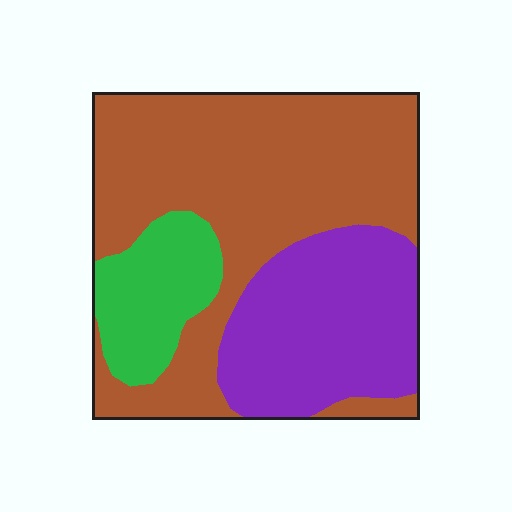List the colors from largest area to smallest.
From largest to smallest: brown, purple, green.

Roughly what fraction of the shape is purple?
Purple covers roughly 30% of the shape.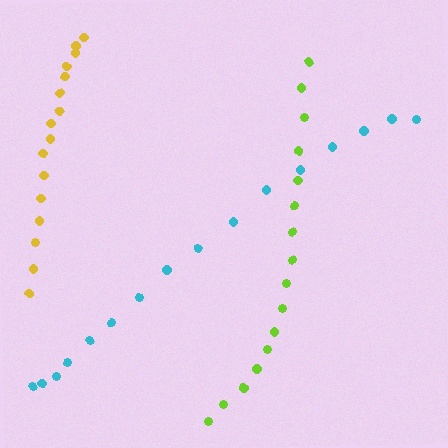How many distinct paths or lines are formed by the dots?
There are 3 distinct paths.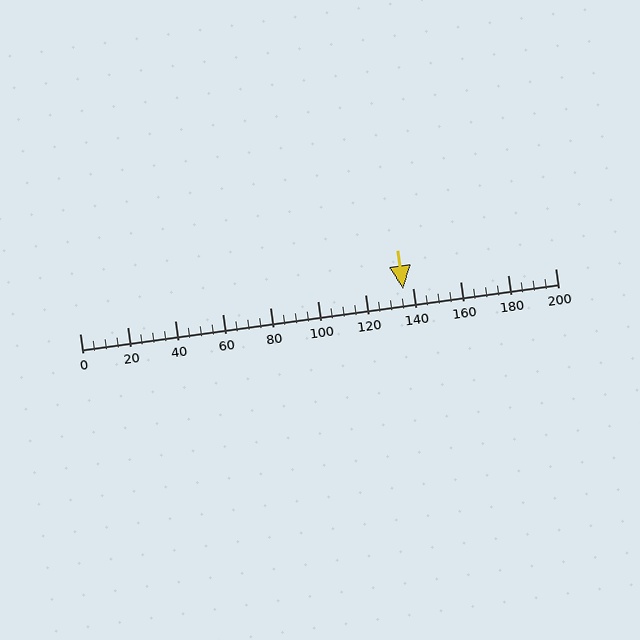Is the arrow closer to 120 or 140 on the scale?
The arrow is closer to 140.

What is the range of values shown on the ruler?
The ruler shows values from 0 to 200.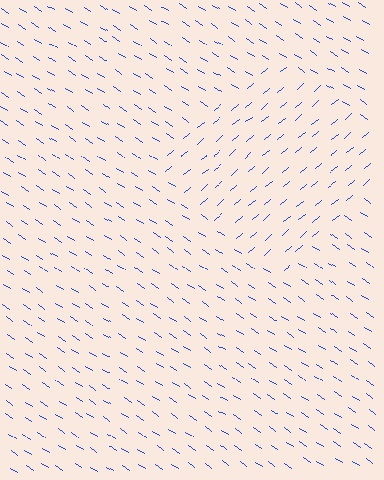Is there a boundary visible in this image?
Yes, there is a texture boundary formed by a change in line orientation.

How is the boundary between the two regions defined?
The boundary is defined purely by a change in line orientation (approximately 73 degrees difference). All lines are the same color and thickness.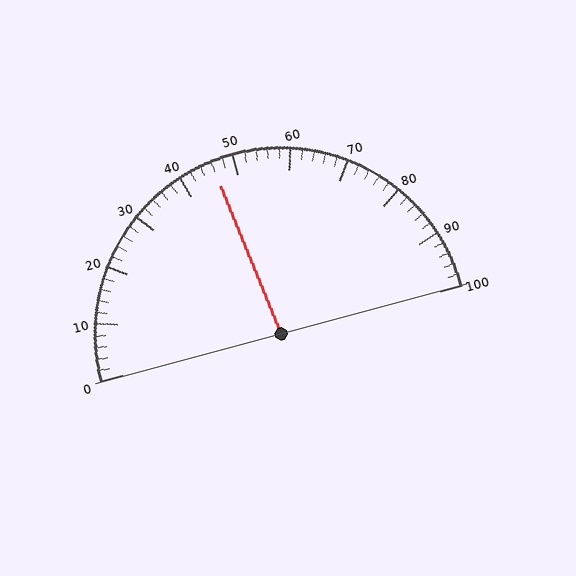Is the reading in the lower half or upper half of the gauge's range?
The reading is in the lower half of the range (0 to 100).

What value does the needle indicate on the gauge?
The needle indicates approximately 46.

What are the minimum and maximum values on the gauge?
The gauge ranges from 0 to 100.